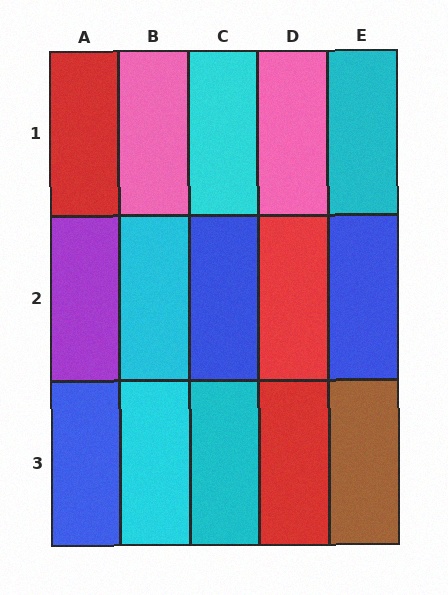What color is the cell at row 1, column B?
Pink.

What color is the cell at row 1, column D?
Pink.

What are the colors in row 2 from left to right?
Purple, cyan, blue, red, blue.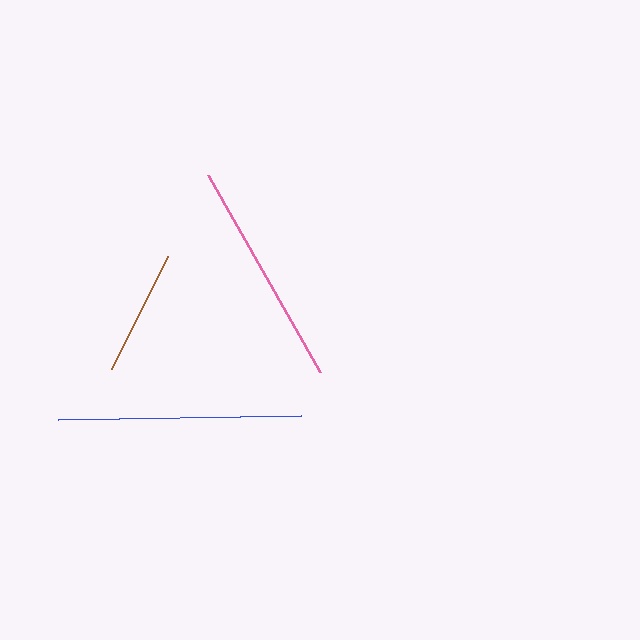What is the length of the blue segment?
The blue segment is approximately 243 pixels long.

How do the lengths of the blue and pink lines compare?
The blue and pink lines are approximately the same length.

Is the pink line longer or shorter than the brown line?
The pink line is longer than the brown line.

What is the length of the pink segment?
The pink segment is approximately 227 pixels long.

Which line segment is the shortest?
The brown line is the shortest at approximately 126 pixels.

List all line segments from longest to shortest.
From longest to shortest: blue, pink, brown.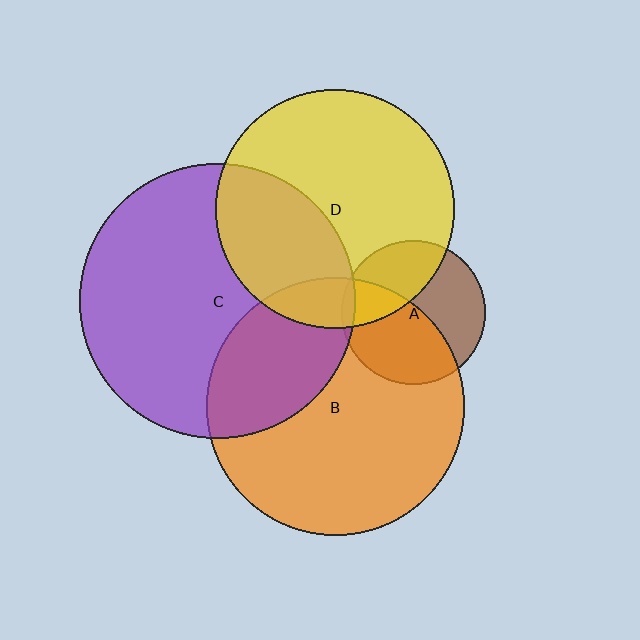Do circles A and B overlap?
Yes.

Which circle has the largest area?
Circle C (purple).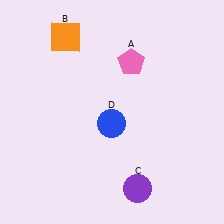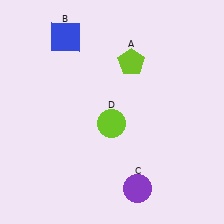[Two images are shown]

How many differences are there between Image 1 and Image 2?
There are 3 differences between the two images.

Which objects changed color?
A changed from pink to lime. B changed from orange to blue. D changed from blue to lime.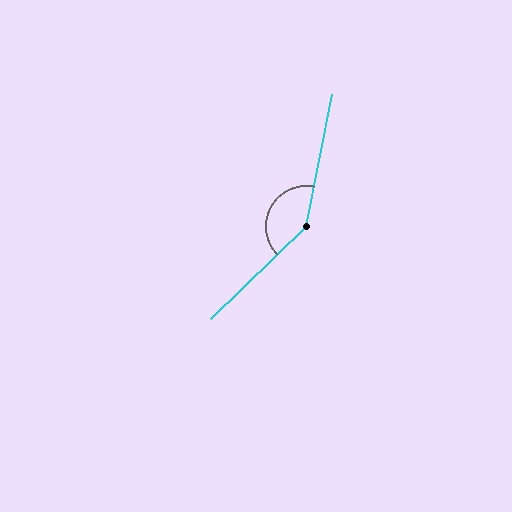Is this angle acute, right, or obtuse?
It is obtuse.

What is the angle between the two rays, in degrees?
Approximately 145 degrees.